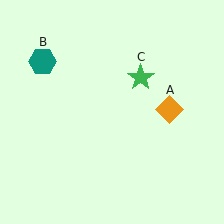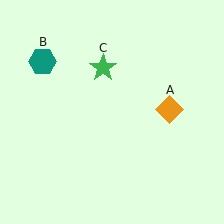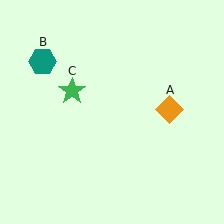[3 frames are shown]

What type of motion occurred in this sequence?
The green star (object C) rotated counterclockwise around the center of the scene.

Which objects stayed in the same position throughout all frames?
Orange diamond (object A) and teal hexagon (object B) remained stationary.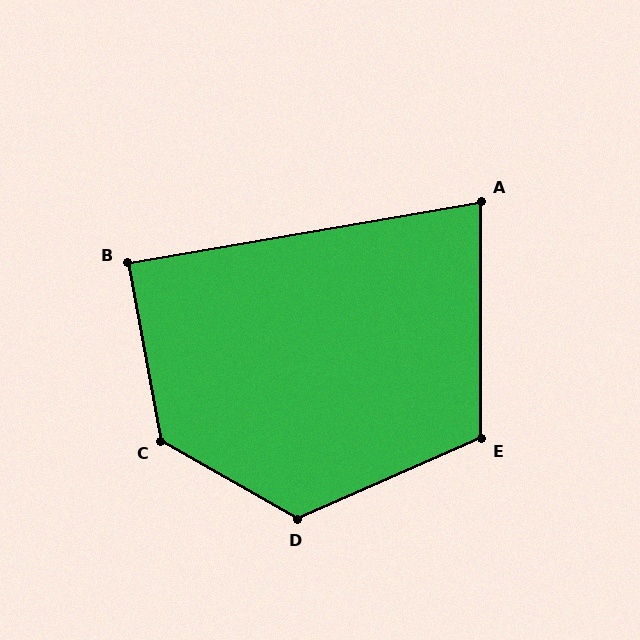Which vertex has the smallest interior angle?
A, at approximately 80 degrees.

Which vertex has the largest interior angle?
C, at approximately 130 degrees.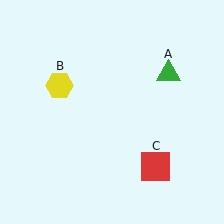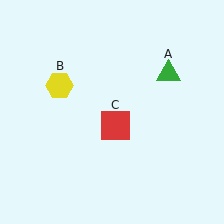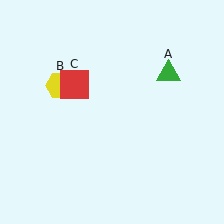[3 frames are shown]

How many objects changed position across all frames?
1 object changed position: red square (object C).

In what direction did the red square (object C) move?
The red square (object C) moved up and to the left.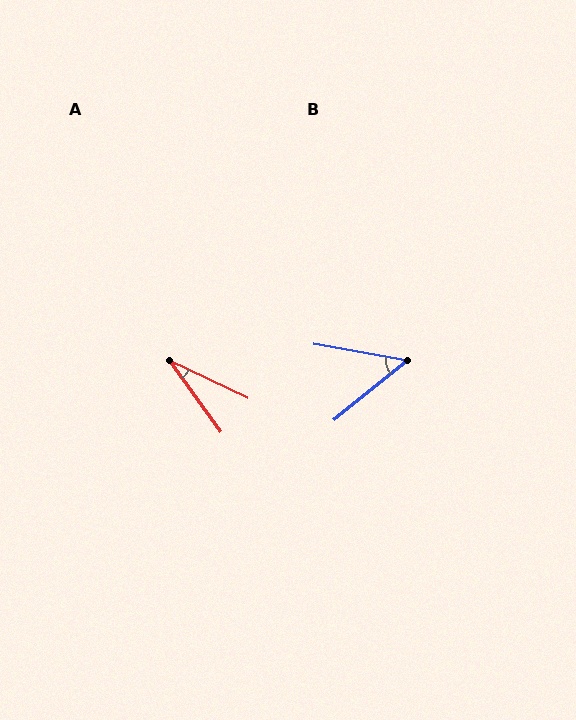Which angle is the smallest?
A, at approximately 29 degrees.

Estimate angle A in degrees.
Approximately 29 degrees.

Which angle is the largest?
B, at approximately 49 degrees.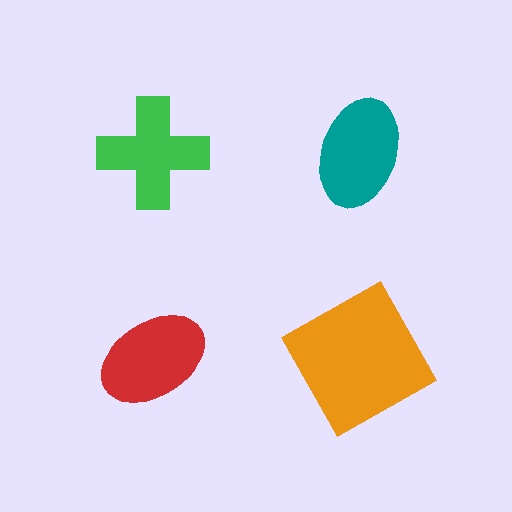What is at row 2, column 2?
An orange square.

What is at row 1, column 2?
A teal ellipse.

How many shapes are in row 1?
2 shapes.